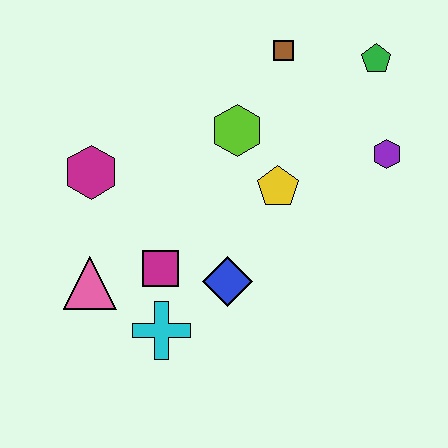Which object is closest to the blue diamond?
The magenta square is closest to the blue diamond.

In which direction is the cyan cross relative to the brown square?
The cyan cross is below the brown square.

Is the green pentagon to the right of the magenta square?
Yes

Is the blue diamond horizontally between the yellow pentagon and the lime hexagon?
No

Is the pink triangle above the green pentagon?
No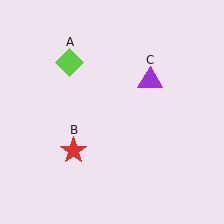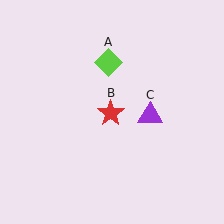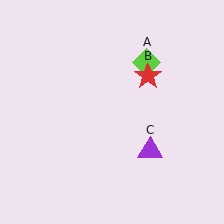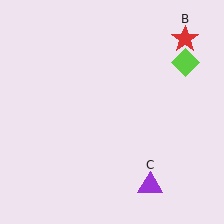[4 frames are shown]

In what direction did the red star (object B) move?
The red star (object B) moved up and to the right.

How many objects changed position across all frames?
3 objects changed position: lime diamond (object A), red star (object B), purple triangle (object C).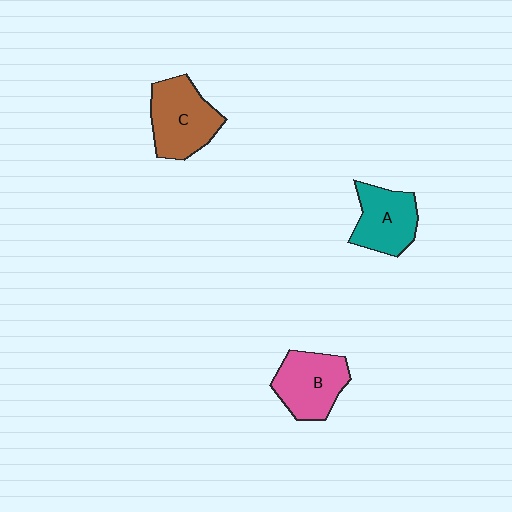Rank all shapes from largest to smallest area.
From largest to smallest: C (brown), B (pink), A (teal).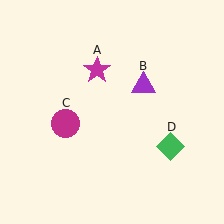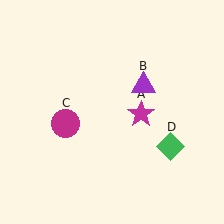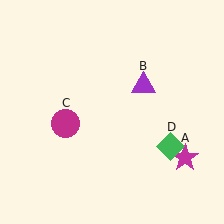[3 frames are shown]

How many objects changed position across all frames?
1 object changed position: magenta star (object A).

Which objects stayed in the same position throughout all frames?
Purple triangle (object B) and magenta circle (object C) and green diamond (object D) remained stationary.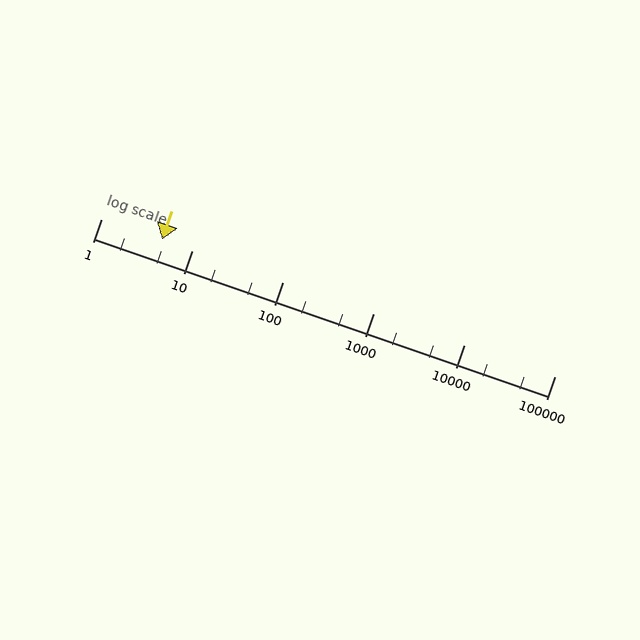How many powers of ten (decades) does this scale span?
The scale spans 5 decades, from 1 to 100000.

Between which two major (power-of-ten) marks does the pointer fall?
The pointer is between 1 and 10.